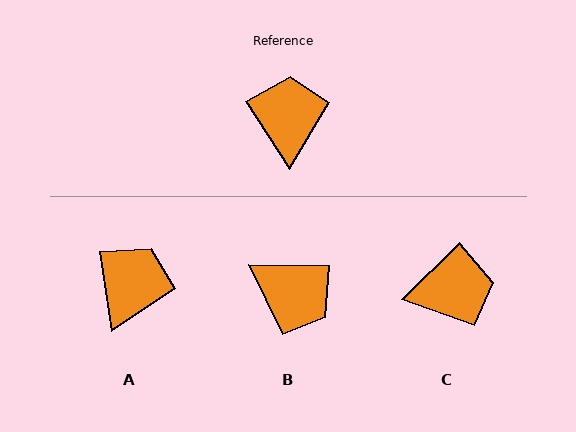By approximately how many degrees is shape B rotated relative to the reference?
Approximately 124 degrees clockwise.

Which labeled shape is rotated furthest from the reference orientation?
B, about 124 degrees away.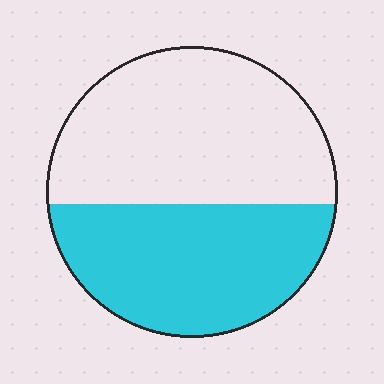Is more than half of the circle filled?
No.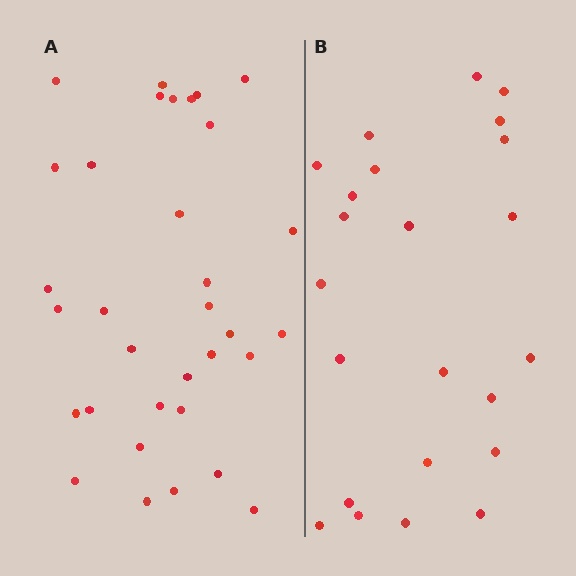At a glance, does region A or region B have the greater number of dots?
Region A (the left region) has more dots.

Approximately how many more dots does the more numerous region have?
Region A has roughly 10 or so more dots than region B.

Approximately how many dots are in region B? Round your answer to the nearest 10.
About 20 dots. (The exact count is 23, which rounds to 20.)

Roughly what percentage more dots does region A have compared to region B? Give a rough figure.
About 45% more.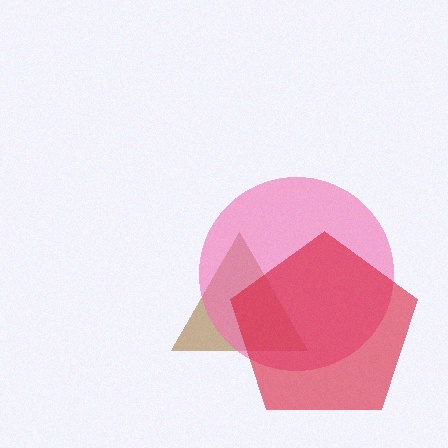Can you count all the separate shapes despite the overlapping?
Yes, there are 3 separate shapes.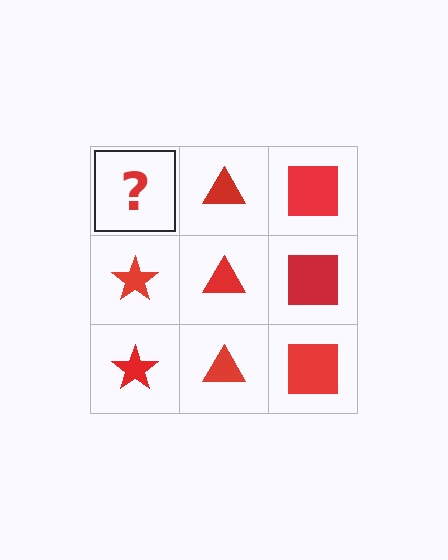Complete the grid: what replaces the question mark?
The question mark should be replaced with a red star.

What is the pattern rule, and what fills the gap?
The rule is that each column has a consistent shape. The gap should be filled with a red star.